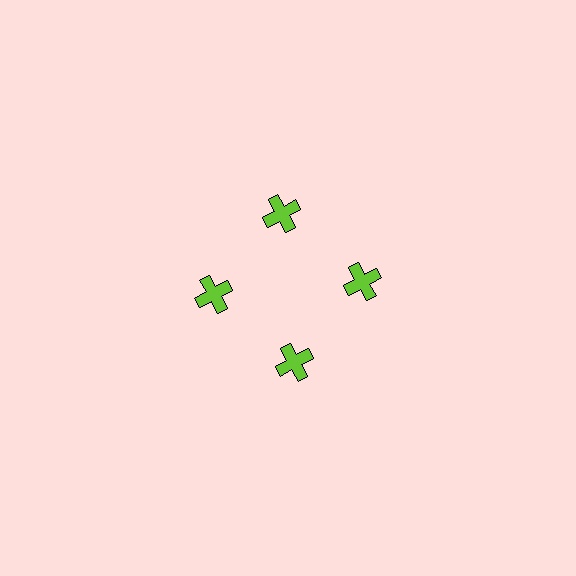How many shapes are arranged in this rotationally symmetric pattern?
There are 4 shapes, arranged in 4 groups of 1.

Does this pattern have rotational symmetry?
Yes, this pattern has 4-fold rotational symmetry. It looks the same after rotating 90 degrees around the center.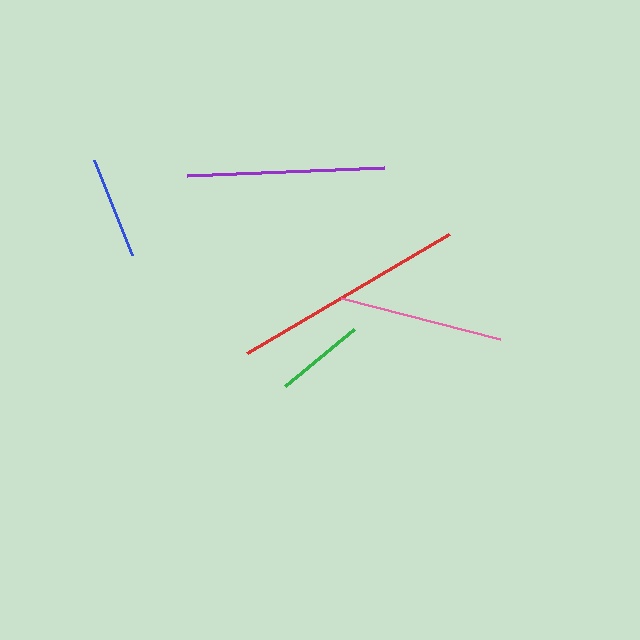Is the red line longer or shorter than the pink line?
The red line is longer than the pink line.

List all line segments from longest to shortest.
From longest to shortest: red, purple, pink, blue, green.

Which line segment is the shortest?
The green line is the shortest at approximately 89 pixels.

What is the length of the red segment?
The red segment is approximately 234 pixels long.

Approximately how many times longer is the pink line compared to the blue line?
The pink line is approximately 1.6 times the length of the blue line.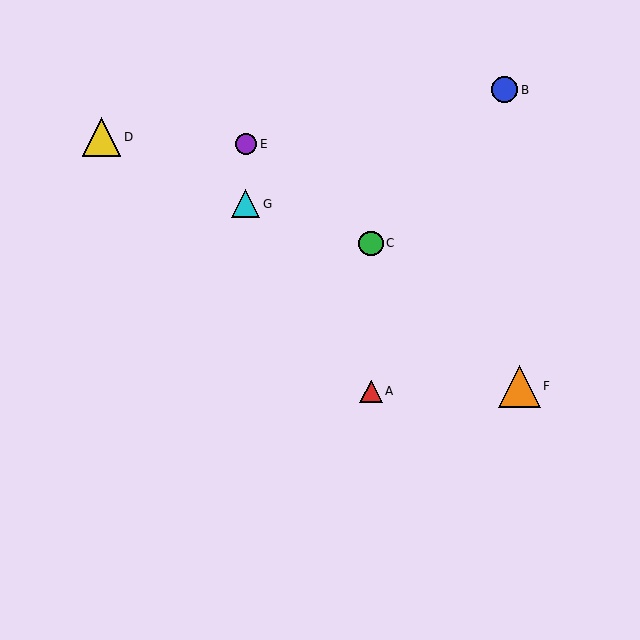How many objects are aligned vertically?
2 objects (A, C) are aligned vertically.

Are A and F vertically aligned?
No, A is at x≈371 and F is at x≈519.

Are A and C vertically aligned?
Yes, both are at x≈371.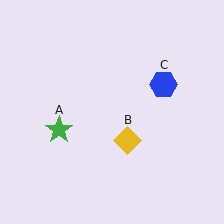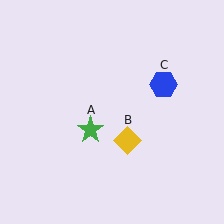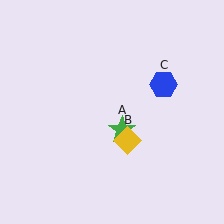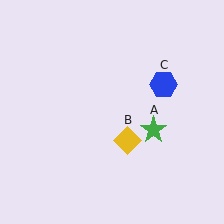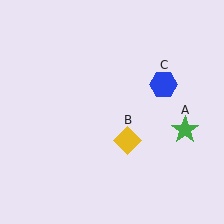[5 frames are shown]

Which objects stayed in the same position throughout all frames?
Yellow diamond (object B) and blue hexagon (object C) remained stationary.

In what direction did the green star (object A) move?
The green star (object A) moved right.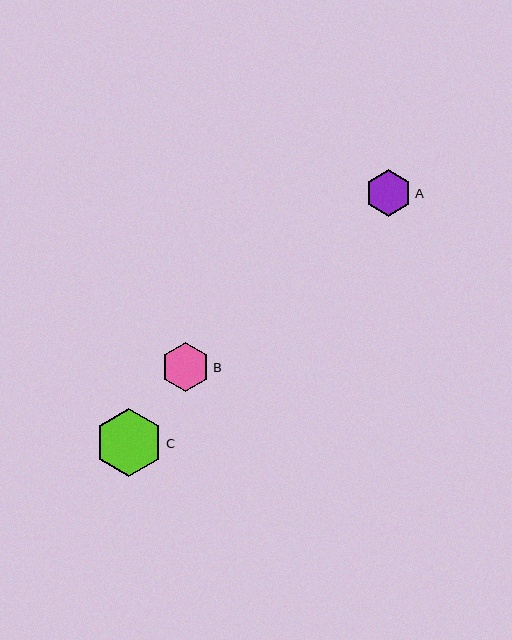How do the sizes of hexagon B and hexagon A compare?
Hexagon B and hexagon A are approximately the same size.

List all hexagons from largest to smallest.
From largest to smallest: C, B, A.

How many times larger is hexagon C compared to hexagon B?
Hexagon C is approximately 1.4 times the size of hexagon B.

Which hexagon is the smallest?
Hexagon A is the smallest with a size of approximately 47 pixels.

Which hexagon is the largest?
Hexagon C is the largest with a size of approximately 68 pixels.